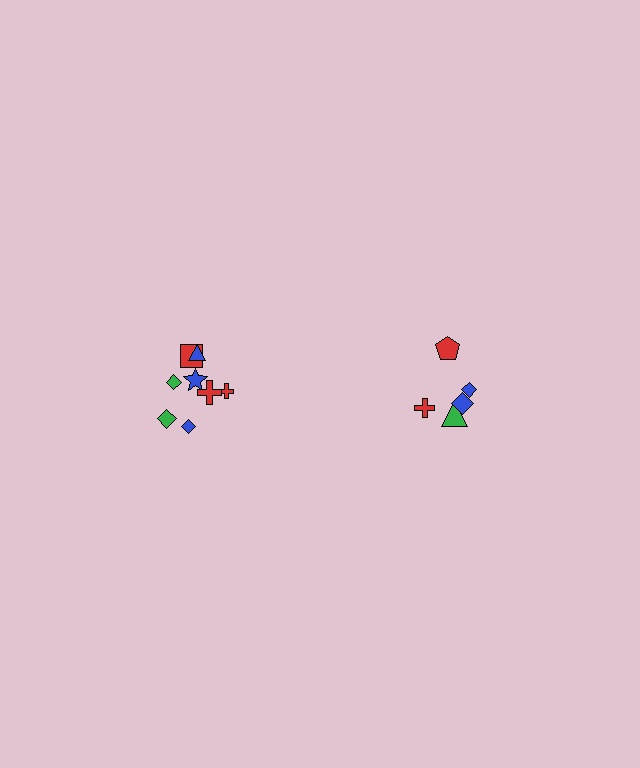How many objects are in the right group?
There are 5 objects.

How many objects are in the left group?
There are 8 objects.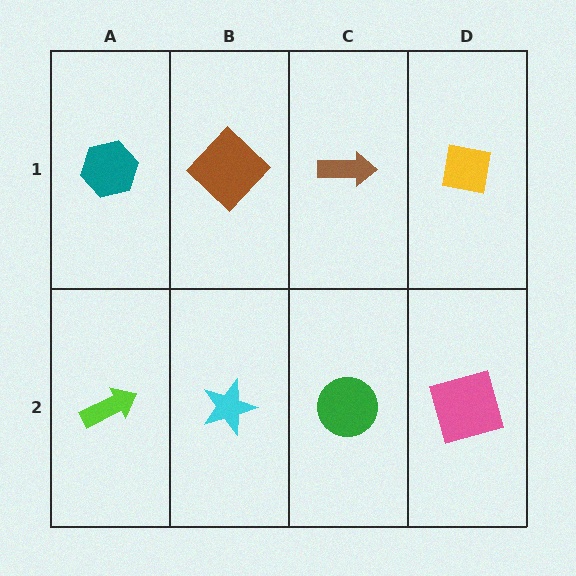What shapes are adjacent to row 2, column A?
A teal hexagon (row 1, column A), a cyan star (row 2, column B).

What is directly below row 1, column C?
A green circle.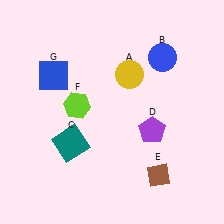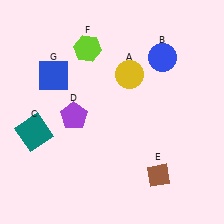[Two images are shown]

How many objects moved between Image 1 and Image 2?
3 objects moved between the two images.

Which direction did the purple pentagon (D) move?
The purple pentagon (D) moved left.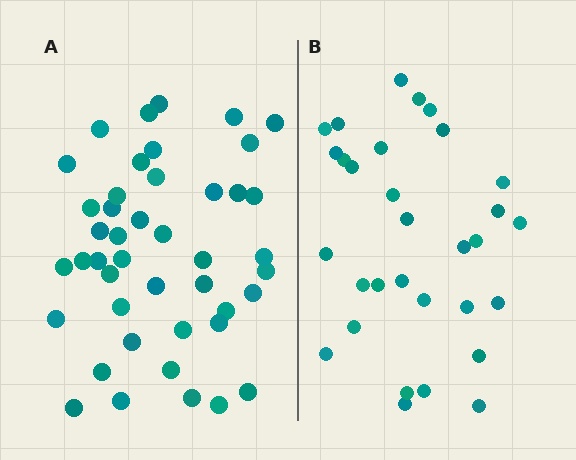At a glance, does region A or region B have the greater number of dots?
Region A (the left region) has more dots.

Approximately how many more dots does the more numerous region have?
Region A has approximately 15 more dots than region B.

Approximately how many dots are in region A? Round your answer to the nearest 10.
About 40 dots. (The exact count is 44, which rounds to 40.)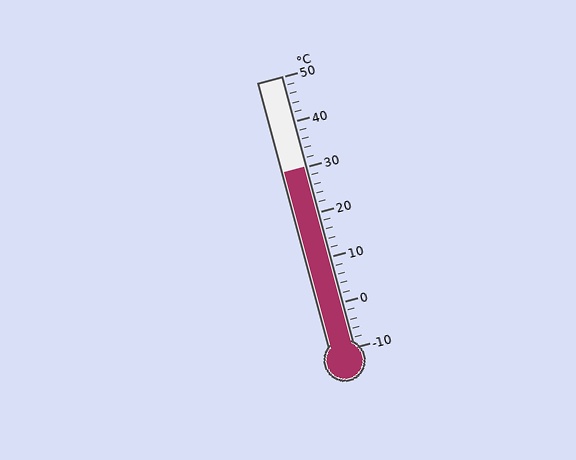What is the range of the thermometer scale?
The thermometer scale ranges from -10°C to 50°C.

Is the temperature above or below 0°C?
The temperature is above 0°C.